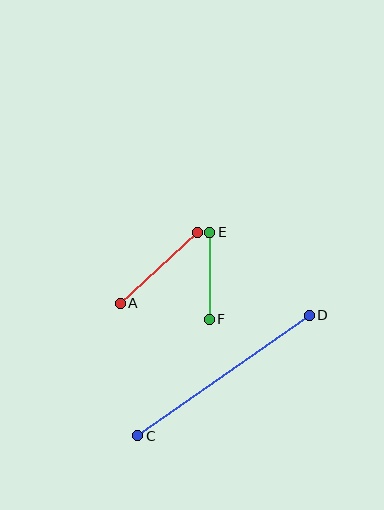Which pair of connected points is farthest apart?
Points C and D are farthest apart.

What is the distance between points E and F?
The distance is approximately 87 pixels.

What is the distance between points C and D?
The distance is approximately 209 pixels.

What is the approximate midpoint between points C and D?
The midpoint is at approximately (223, 376) pixels.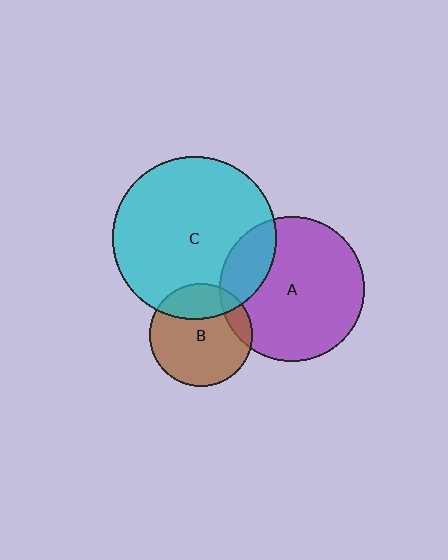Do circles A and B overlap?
Yes.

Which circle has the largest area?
Circle C (cyan).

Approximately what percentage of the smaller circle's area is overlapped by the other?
Approximately 10%.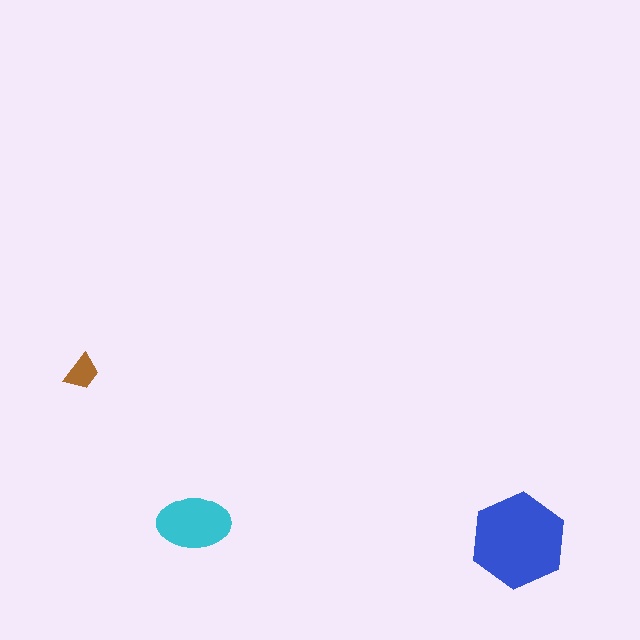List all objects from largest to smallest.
The blue hexagon, the cyan ellipse, the brown trapezoid.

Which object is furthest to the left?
The brown trapezoid is leftmost.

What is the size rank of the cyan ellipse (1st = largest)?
2nd.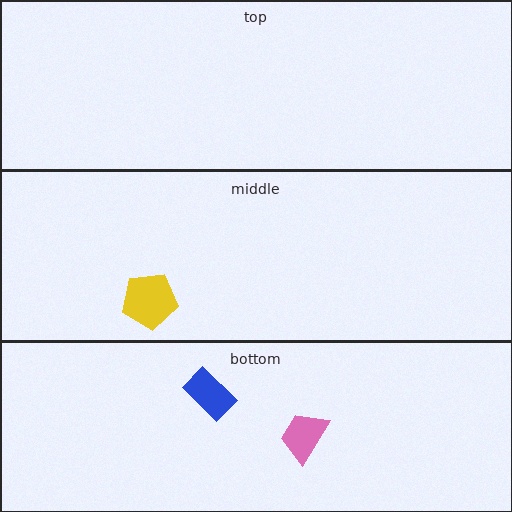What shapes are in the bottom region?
The blue rectangle, the pink trapezoid.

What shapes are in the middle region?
The yellow pentagon.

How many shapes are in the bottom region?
2.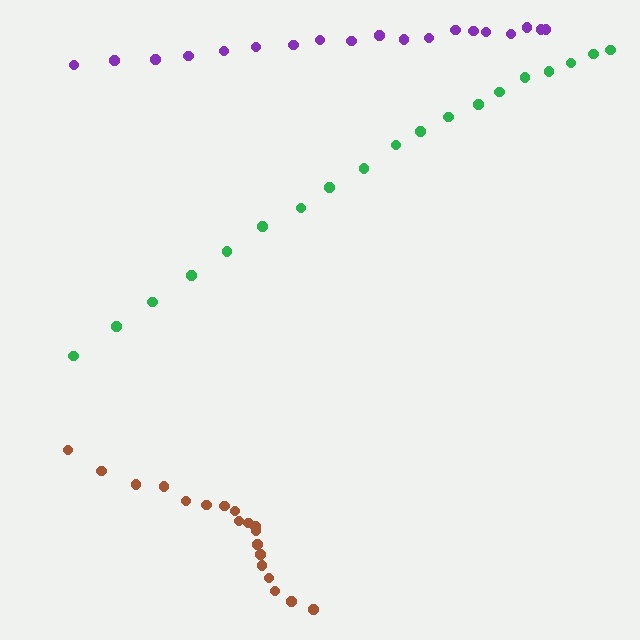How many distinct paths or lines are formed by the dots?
There are 3 distinct paths.